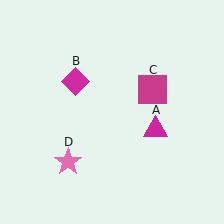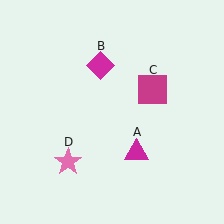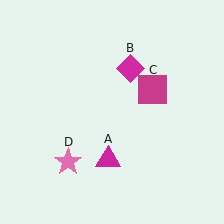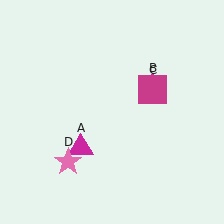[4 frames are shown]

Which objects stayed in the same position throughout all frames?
Magenta square (object C) and pink star (object D) remained stationary.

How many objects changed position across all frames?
2 objects changed position: magenta triangle (object A), magenta diamond (object B).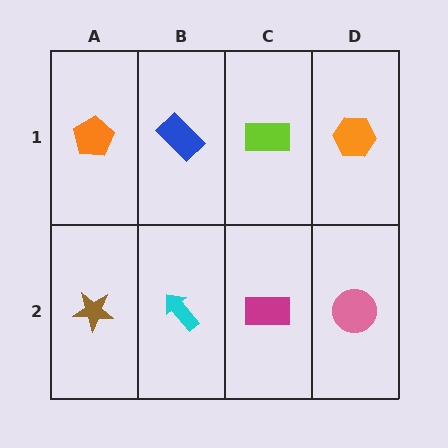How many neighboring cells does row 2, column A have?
2.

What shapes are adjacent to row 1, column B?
A cyan arrow (row 2, column B), an orange pentagon (row 1, column A), a lime rectangle (row 1, column C).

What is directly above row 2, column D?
An orange hexagon.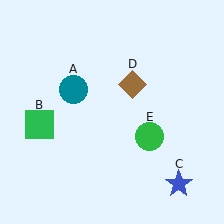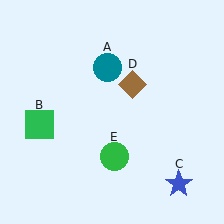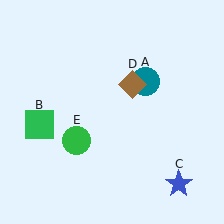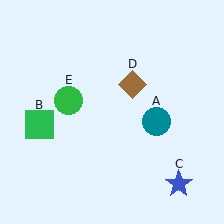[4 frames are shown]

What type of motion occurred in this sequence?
The teal circle (object A), green circle (object E) rotated clockwise around the center of the scene.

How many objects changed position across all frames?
2 objects changed position: teal circle (object A), green circle (object E).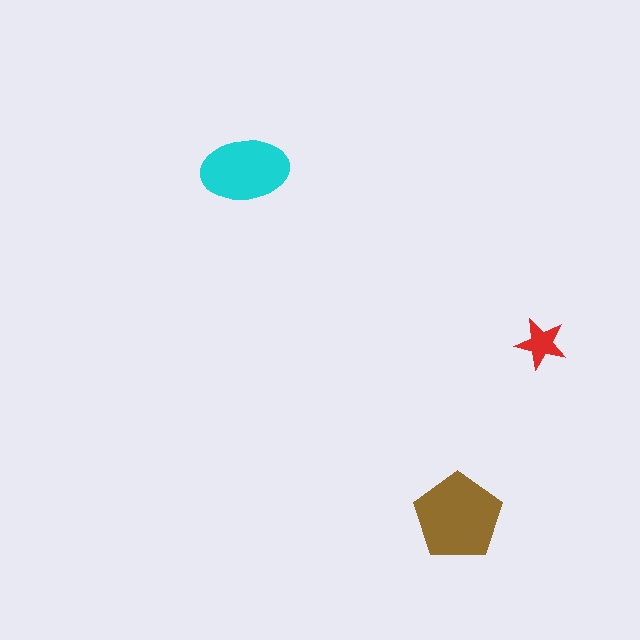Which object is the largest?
The brown pentagon.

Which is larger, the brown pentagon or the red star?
The brown pentagon.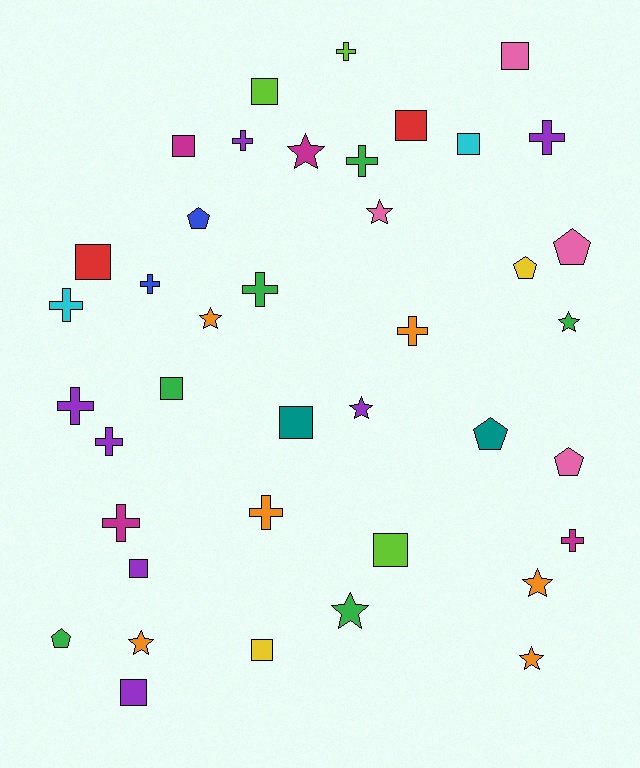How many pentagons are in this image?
There are 6 pentagons.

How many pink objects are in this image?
There are 4 pink objects.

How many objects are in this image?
There are 40 objects.